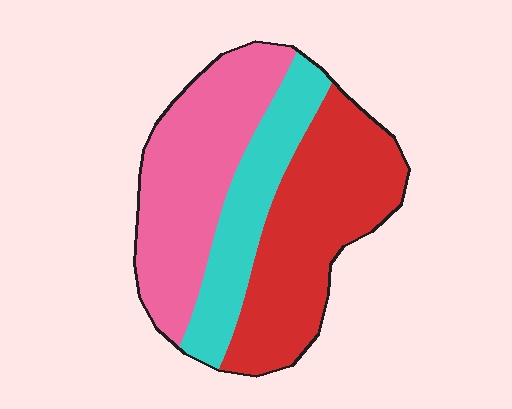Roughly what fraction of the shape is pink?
Pink covers roughly 35% of the shape.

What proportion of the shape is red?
Red covers around 40% of the shape.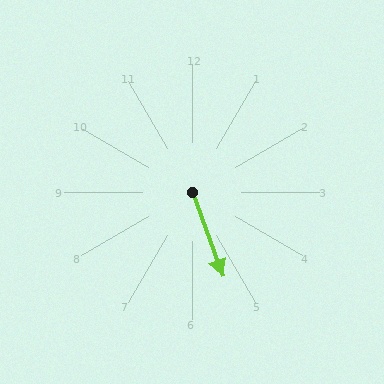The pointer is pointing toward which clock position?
Roughly 5 o'clock.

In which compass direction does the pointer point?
South.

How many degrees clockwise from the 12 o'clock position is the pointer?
Approximately 160 degrees.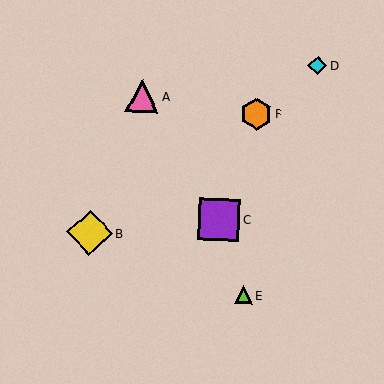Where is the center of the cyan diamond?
The center of the cyan diamond is at (318, 65).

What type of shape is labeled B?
Shape B is a yellow diamond.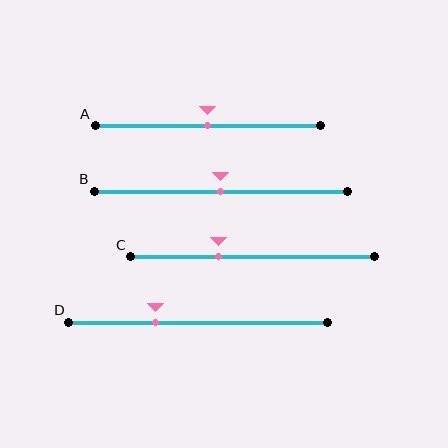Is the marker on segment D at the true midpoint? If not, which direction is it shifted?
No, the marker on segment D is shifted to the left by about 16% of the segment length.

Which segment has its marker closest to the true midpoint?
Segment A has its marker closest to the true midpoint.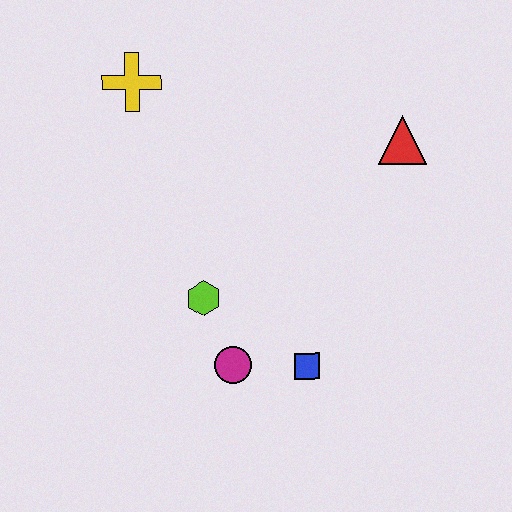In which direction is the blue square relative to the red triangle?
The blue square is below the red triangle.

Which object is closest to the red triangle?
The blue square is closest to the red triangle.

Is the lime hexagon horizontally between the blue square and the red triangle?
No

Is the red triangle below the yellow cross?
Yes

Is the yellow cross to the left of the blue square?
Yes